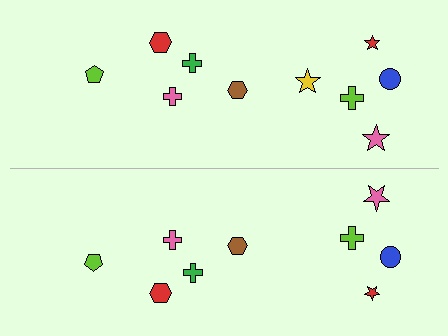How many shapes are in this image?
There are 19 shapes in this image.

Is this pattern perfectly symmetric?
No, the pattern is not perfectly symmetric. A yellow star is missing from the bottom side.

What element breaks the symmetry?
A yellow star is missing from the bottom side.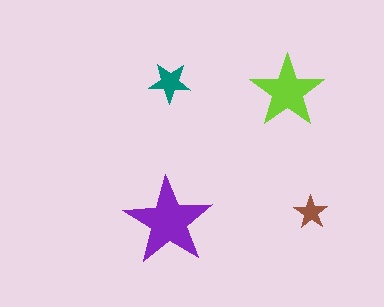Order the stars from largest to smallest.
the purple one, the lime one, the teal one, the brown one.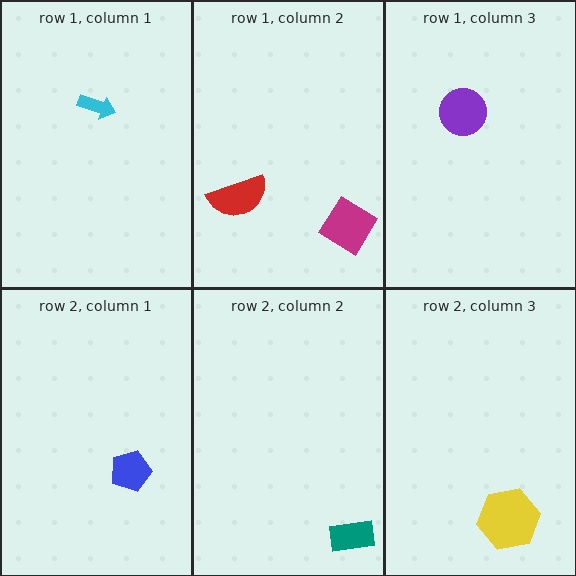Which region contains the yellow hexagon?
The row 2, column 3 region.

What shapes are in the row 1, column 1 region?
The cyan arrow.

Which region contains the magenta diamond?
The row 1, column 2 region.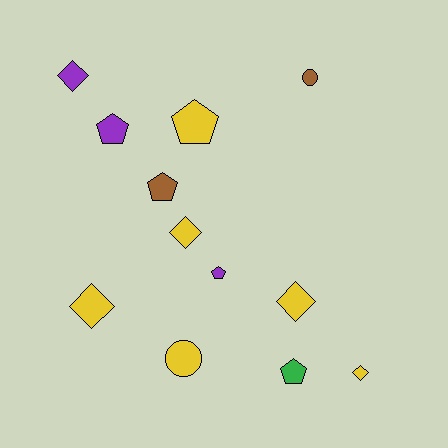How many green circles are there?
There are no green circles.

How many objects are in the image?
There are 12 objects.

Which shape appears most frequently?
Diamond, with 5 objects.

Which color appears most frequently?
Yellow, with 6 objects.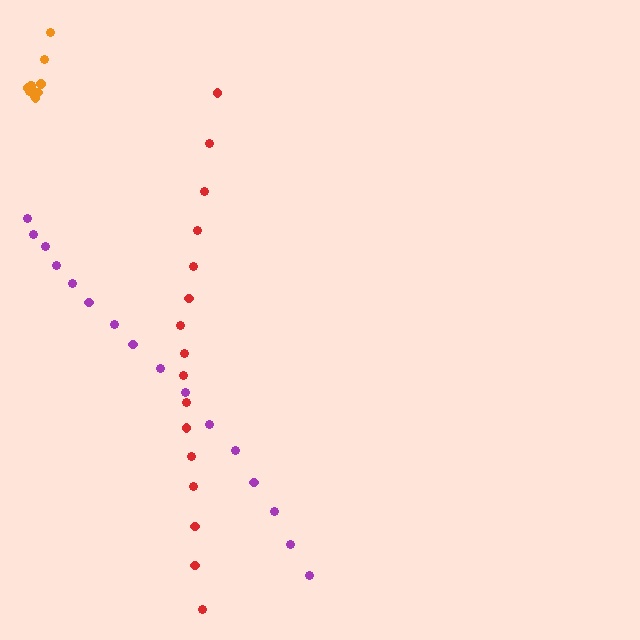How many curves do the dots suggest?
There are 3 distinct paths.